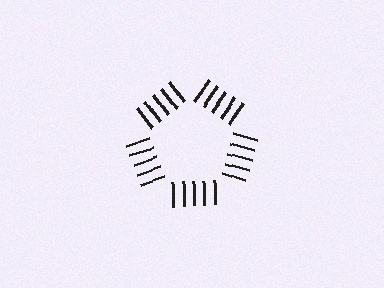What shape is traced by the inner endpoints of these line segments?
An illusory pentagon — the line segments terminate on its edges but no continuous stroke is drawn.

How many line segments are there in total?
25 — 5 along each of the 5 edges.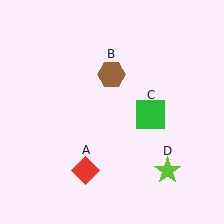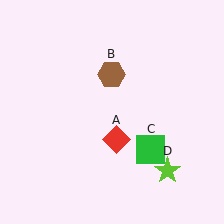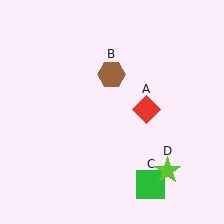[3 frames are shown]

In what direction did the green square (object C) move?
The green square (object C) moved down.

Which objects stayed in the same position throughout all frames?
Brown hexagon (object B) and lime star (object D) remained stationary.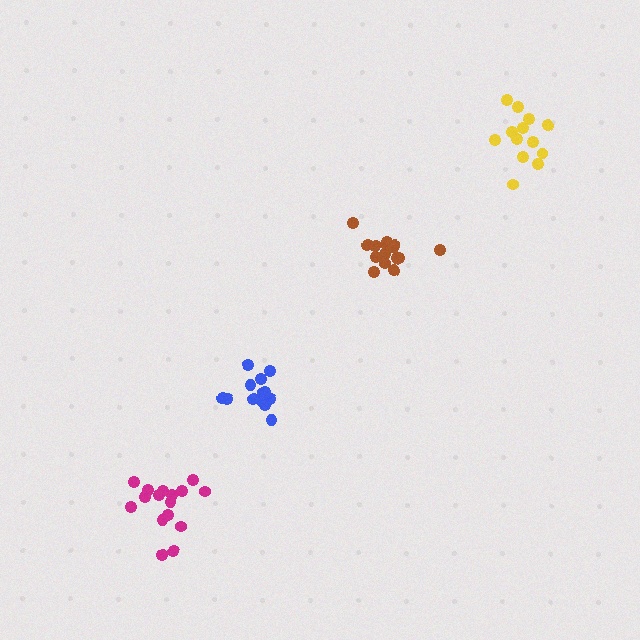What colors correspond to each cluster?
The clusters are colored: brown, blue, magenta, yellow.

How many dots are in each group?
Group 1: 15 dots, Group 2: 13 dots, Group 3: 16 dots, Group 4: 13 dots (57 total).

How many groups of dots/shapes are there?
There are 4 groups.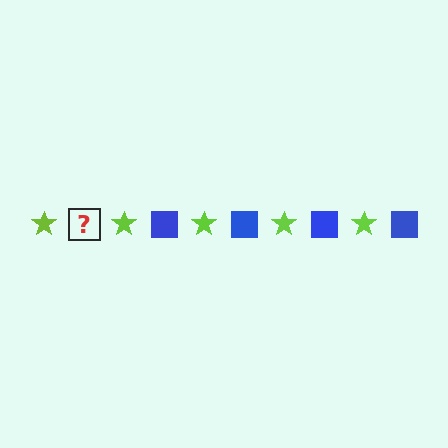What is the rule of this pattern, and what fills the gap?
The rule is that the pattern alternates between lime star and blue square. The gap should be filled with a blue square.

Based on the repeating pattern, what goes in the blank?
The blank should be a blue square.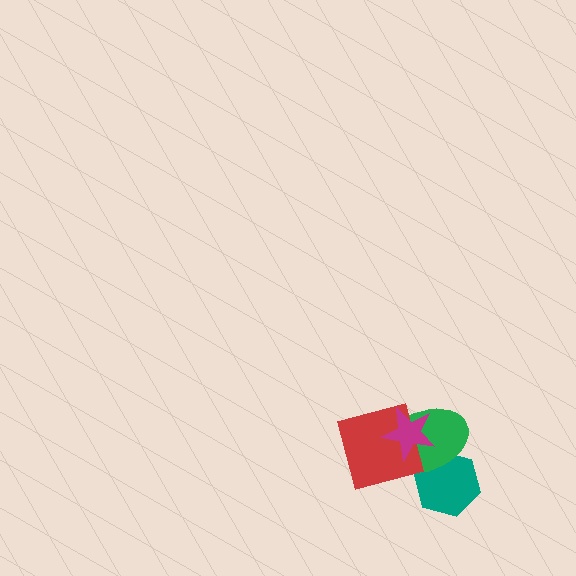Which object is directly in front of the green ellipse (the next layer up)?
The red square is directly in front of the green ellipse.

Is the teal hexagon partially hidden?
Yes, it is partially covered by another shape.